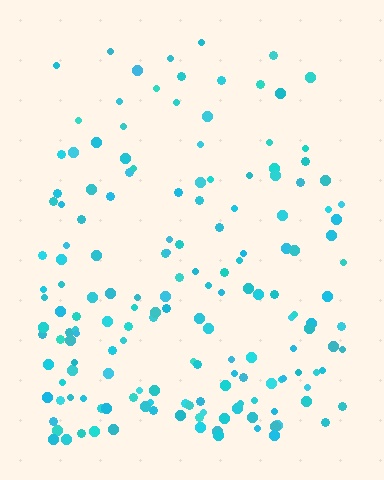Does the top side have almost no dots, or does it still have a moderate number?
Still a moderate number, just noticeably fewer than the bottom.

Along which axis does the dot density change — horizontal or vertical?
Vertical.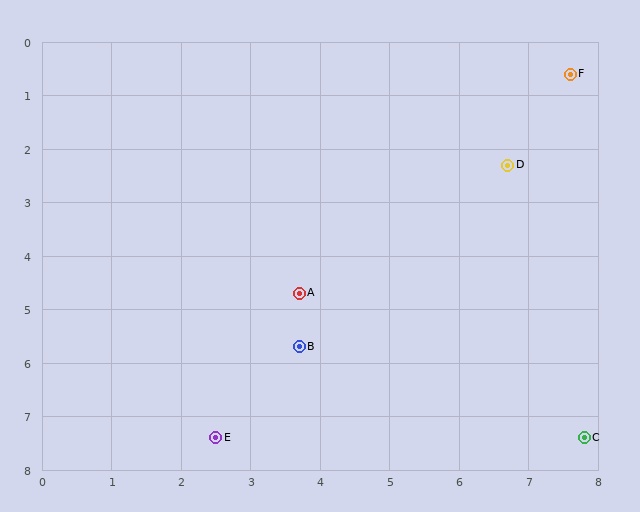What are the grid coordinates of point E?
Point E is at approximately (2.5, 7.4).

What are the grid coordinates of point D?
Point D is at approximately (6.7, 2.3).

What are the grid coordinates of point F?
Point F is at approximately (7.6, 0.6).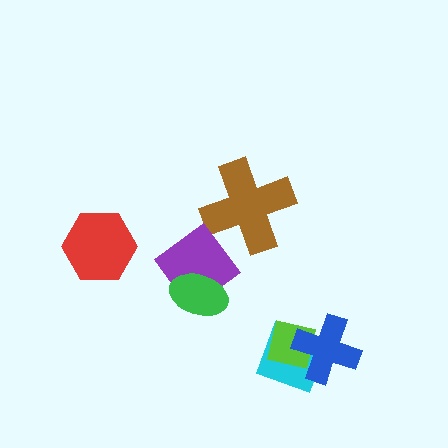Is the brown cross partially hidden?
Yes, it is partially covered by another shape.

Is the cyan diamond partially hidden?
Yes, it is partially covered by another shape.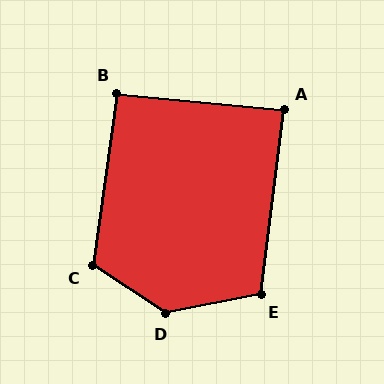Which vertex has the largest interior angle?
D, at approximately 136 degrees.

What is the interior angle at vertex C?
Approximately 115 degrees (obtuse).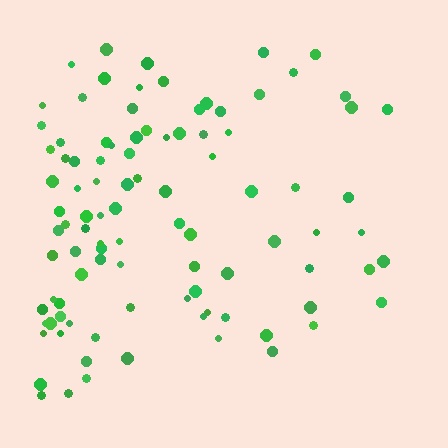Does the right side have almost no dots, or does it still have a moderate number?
Still a moderate number, just noticeably fewer than the left.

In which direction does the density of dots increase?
From right to left, with the left side densest.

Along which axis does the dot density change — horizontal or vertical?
Horizontal.